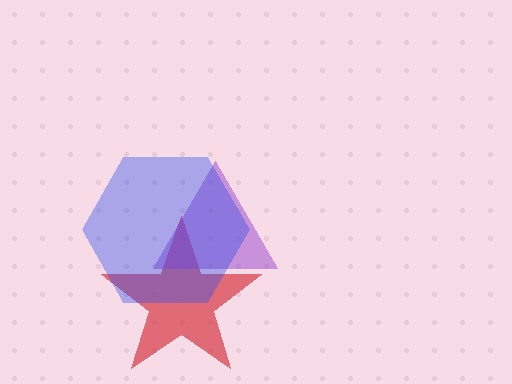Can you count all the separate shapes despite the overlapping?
Yes, there are 3 separate shapes.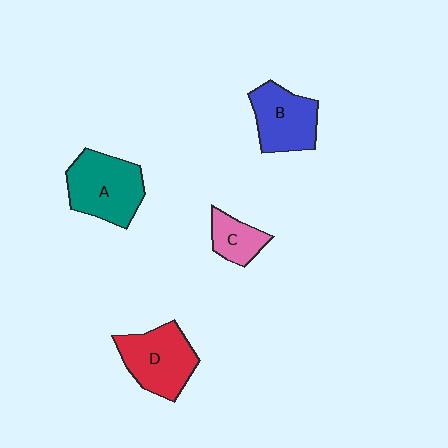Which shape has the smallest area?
Shape C (pink).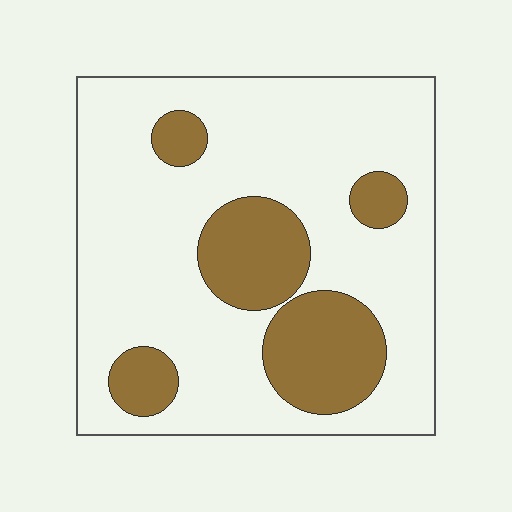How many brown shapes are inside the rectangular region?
5.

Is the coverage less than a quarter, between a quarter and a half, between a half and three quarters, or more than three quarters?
Less than a quarter.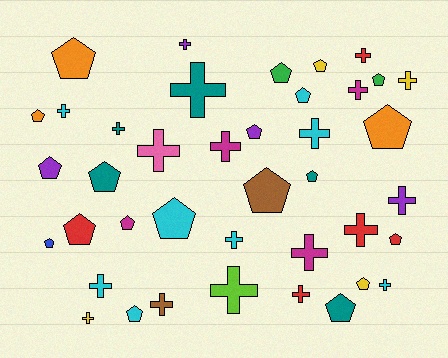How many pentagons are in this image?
There are 20 pentagons.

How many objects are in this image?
There are 40 objects.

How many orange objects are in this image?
There are 3 orange objects.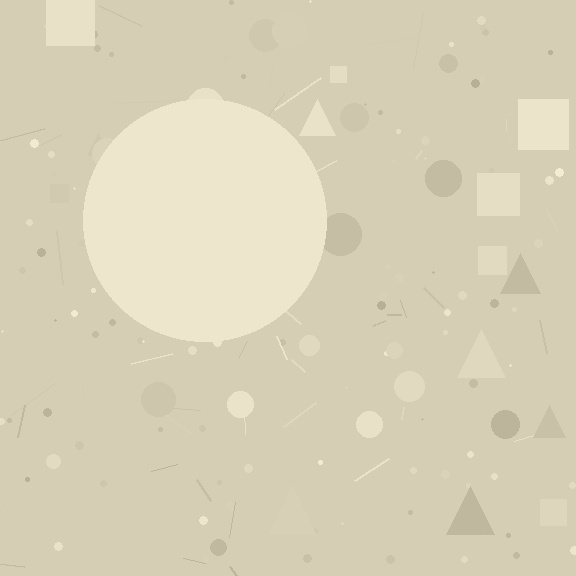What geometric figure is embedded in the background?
A circle is embedded in the background.